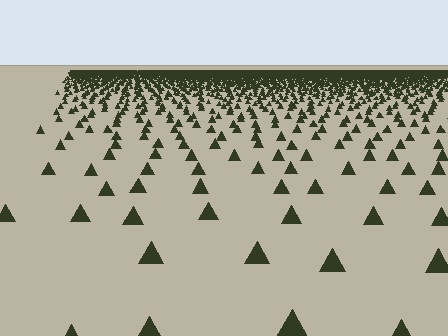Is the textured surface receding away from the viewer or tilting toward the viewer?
The surface is receding away from the viewer. Texture elements get smaller and denser toward the top.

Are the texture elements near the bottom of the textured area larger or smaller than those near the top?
Larger. Near the bottom, elements are closer to the viewer and appear at a bigger on-screen size.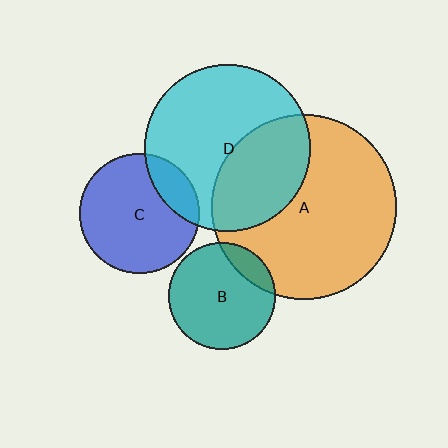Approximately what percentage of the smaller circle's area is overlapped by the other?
Approximately 35%.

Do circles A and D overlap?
Yes.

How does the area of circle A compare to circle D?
Approximately 1.2 times.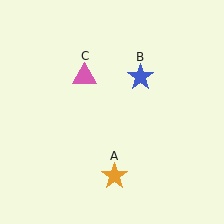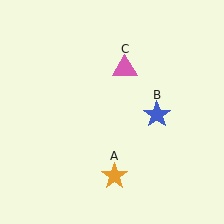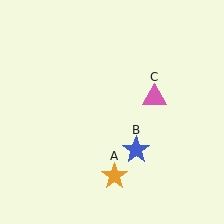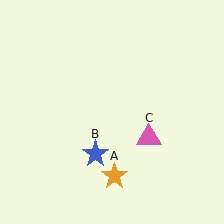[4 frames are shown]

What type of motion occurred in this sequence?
The blue star (object B), pink triangle (object C) rotated clockwise around the center of the scene.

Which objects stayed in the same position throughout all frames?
Orange star (object A) remained stationary.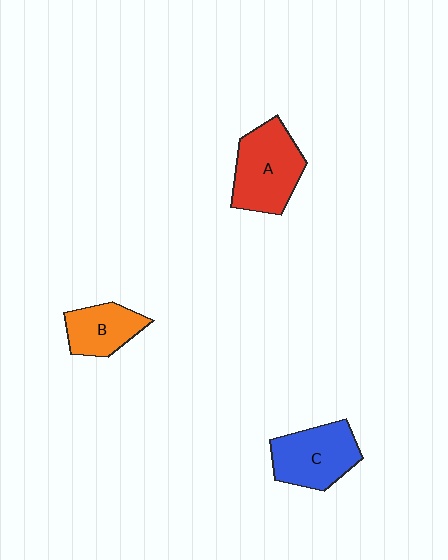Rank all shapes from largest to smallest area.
From largest to smallest: A (red), C (blue), B (orange).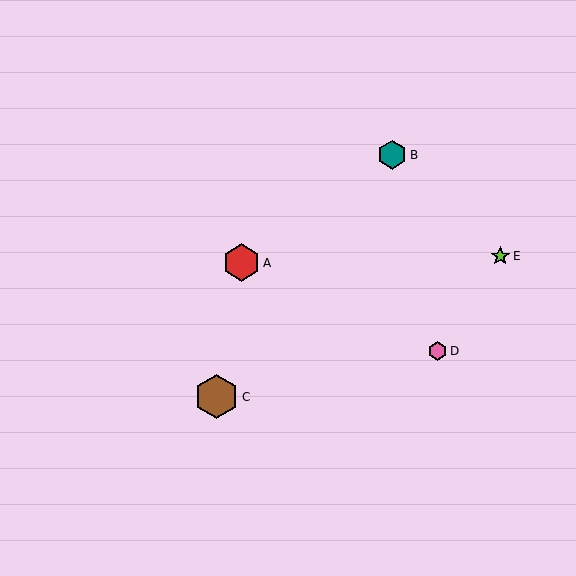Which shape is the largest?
The brown hexagon (labeled C) is the largest.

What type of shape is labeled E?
Shape E is a lime star.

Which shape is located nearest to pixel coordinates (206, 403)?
The brown hexagon (labeled C) at (217, 397) is nearest to that location.